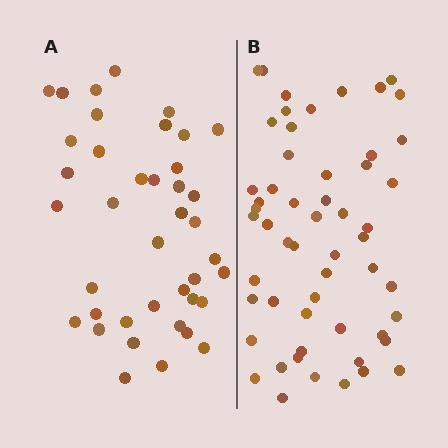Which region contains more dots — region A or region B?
Region B (the right region) has more dots.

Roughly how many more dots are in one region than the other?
Region B has approximately 15 more dots than region A.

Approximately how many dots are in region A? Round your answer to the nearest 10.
About 40 dots.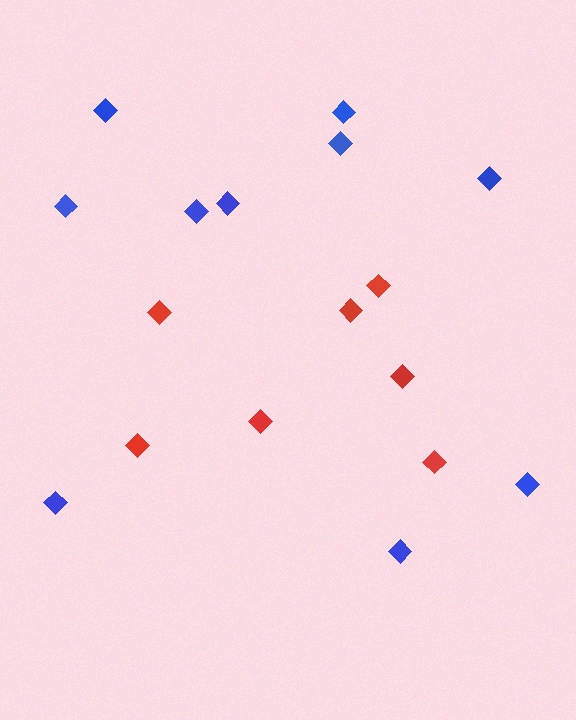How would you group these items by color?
There are 2 groups: one group of red diamonds (7) and one group of blue diamonds (10).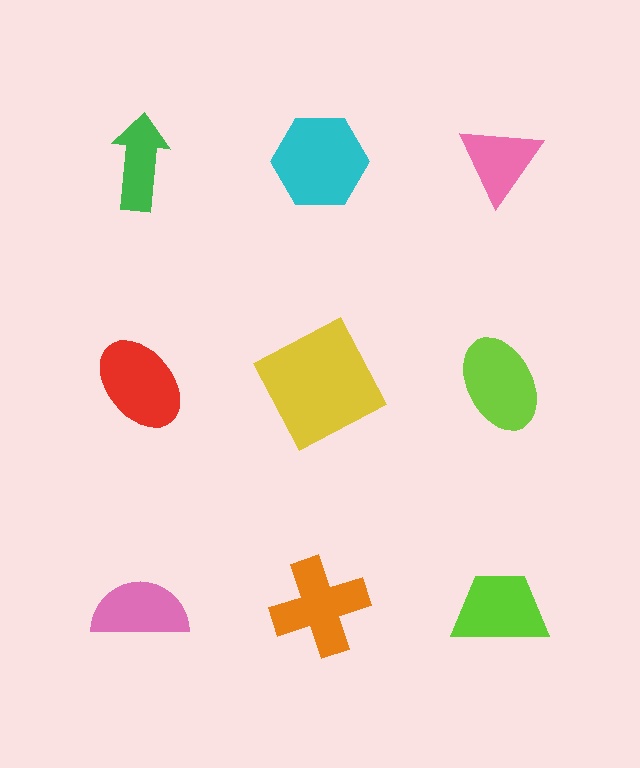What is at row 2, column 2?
A yellow square.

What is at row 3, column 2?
An orange cross.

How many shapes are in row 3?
3 shapes.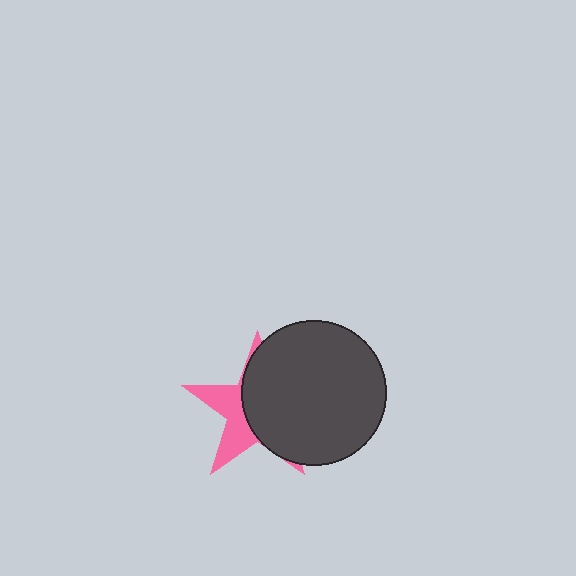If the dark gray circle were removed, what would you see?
You would see the complete pink star.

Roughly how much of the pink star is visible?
A small part of it is visible (roughly 38%).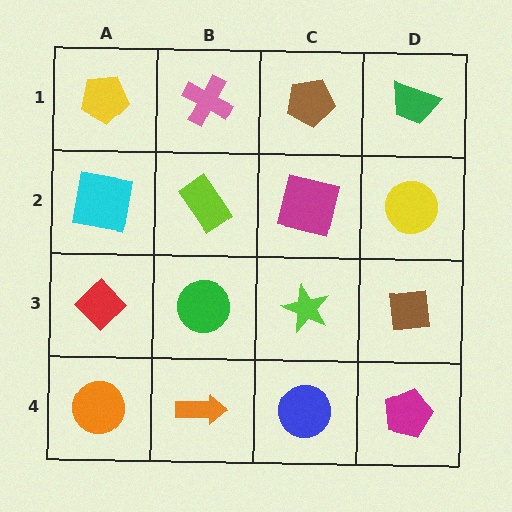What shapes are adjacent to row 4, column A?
A red diamond (row 3, column A), an orange arrow (row 4, column B).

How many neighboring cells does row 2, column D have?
3.